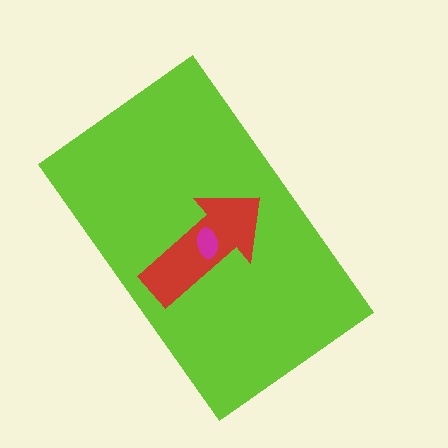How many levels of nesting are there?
3.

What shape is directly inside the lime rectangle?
The red arrow.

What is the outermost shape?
The lime rectangle.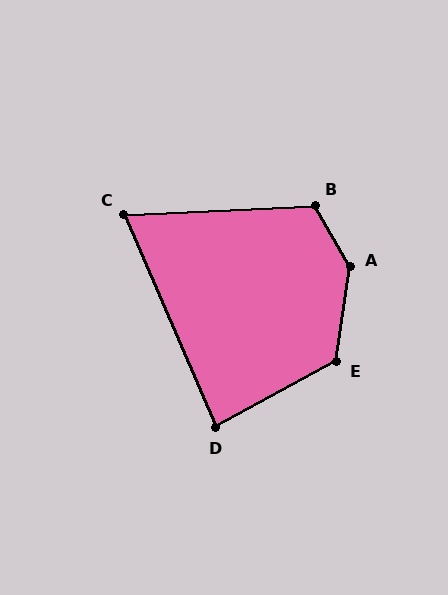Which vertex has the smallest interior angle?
C, at approximately 69 degrees.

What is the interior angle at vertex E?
Approximately 126 degrees (obtuse).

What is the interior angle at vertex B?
Approximately 117 degrees (obtuse).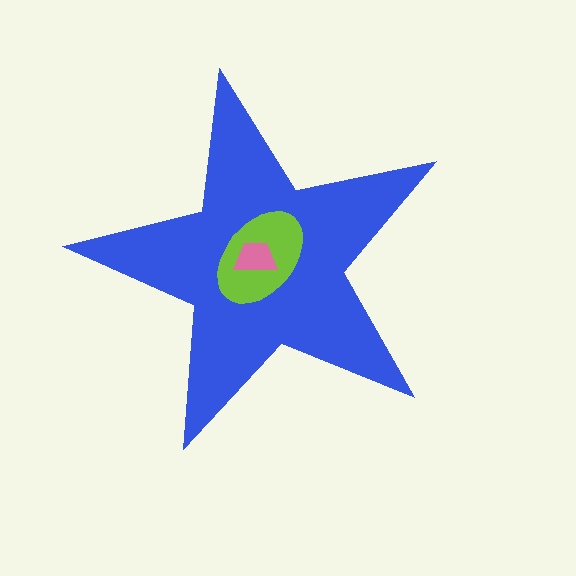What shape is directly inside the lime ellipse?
The pink trapezoid.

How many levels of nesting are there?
3.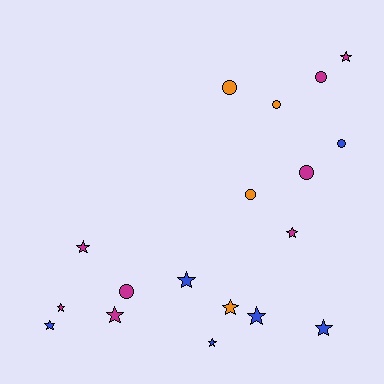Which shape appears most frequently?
Star, with 11 objects.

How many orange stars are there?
There is 1 orange star.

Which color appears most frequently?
Magenta, with 8 objects.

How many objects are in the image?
There are 18 objects.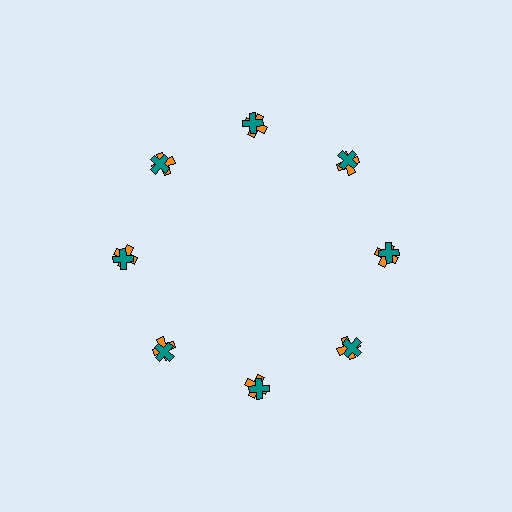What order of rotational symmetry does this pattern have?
This pattern has 8-fold rotational symmetry.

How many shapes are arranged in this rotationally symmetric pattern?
There are 16 shapes, arranged in 8 groups of 2.